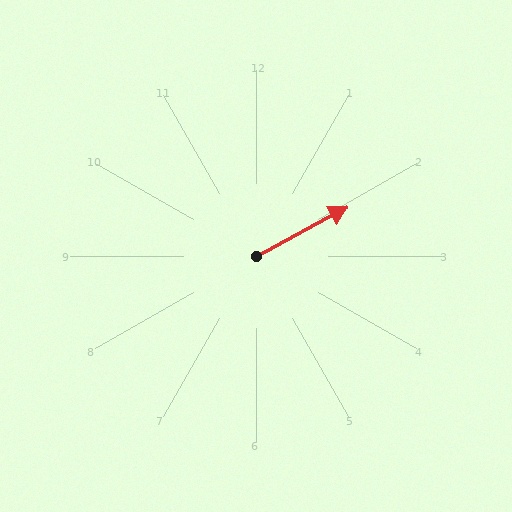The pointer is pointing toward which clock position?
Roughly 2 o'clock.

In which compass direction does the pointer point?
Northeast.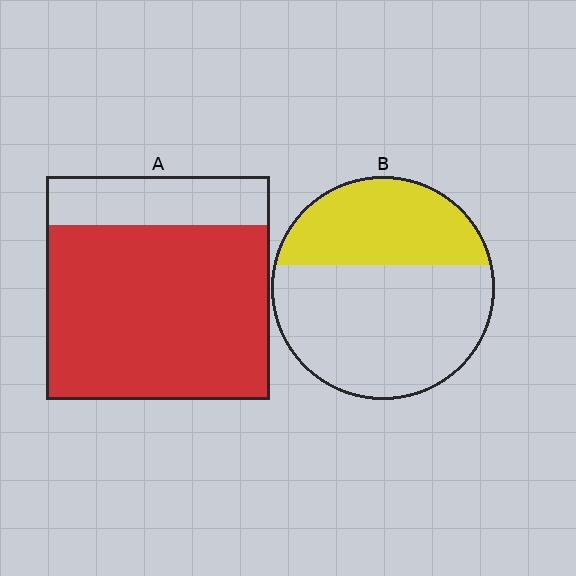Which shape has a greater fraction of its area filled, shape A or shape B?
Shape A.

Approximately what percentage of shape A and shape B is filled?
A is approximately 80% and B is approximately 35%.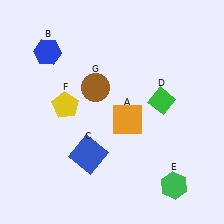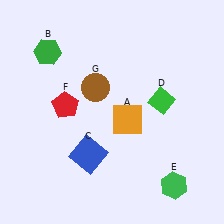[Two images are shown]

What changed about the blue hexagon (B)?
In Image 1, B is blue. In Image 2, it changed to green.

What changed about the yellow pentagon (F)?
In Image 1, F is yellow. In Image 2, it changed to red.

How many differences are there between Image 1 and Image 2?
There are 2 differences between the two images.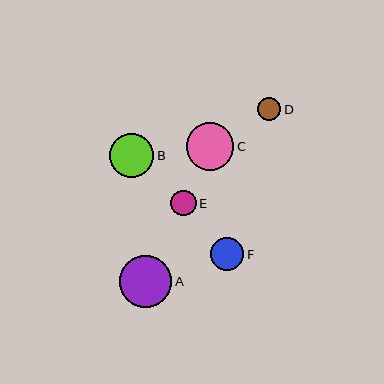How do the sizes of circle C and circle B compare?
Circle C and circle B are approximately the same size.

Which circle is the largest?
Circle A is the largest with a size of approximately 52 pixels.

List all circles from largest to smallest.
From largest to smallest: A, C, B, F, E, D.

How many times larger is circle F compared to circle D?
Circle F is approximately 1.5 times the size of circle D.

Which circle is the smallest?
Circle D is the smallest with a size of approximately 23 pixels.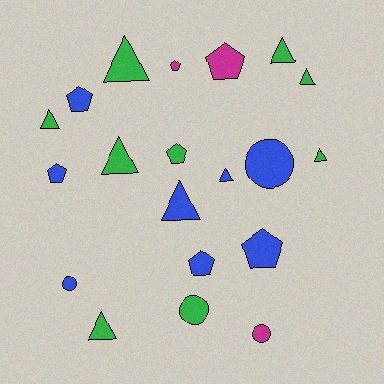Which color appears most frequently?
Green, with 9 objects.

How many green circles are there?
There is 1 green circle.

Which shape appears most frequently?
Triangle, with 9 objects.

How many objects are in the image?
There are 20 objects.